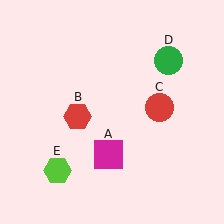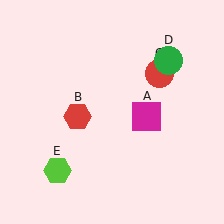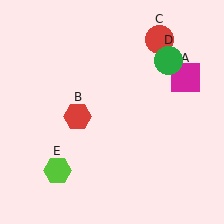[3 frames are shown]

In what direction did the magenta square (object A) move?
The magenta square (object A) moved up and to the right.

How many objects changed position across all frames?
2 objects changed position: magenta square (object A), red circle (object C).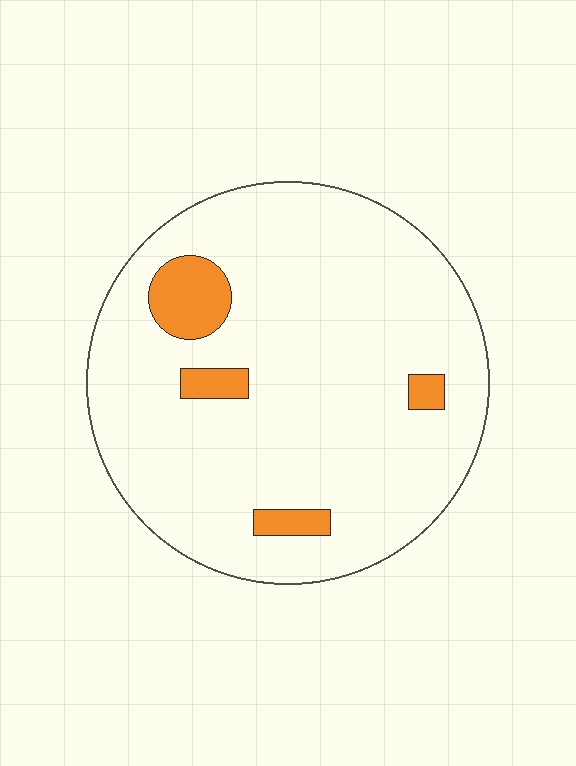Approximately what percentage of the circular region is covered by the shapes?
Approximately 10%.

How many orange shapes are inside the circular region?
4.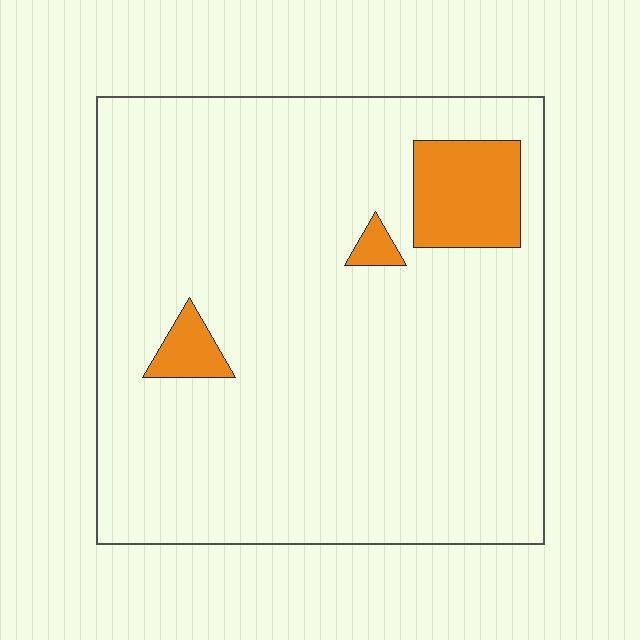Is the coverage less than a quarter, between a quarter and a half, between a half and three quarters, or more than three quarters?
Less than a quarter.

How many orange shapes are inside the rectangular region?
3.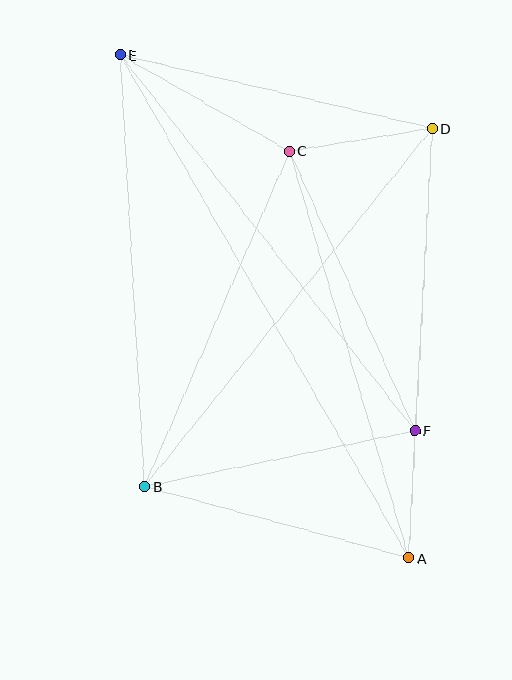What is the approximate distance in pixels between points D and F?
The distance between D and F is approximately 303 pixels.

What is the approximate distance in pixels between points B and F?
The distance between B and F is approximately 275 pixels.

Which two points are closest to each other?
Points A and F are closest to each other.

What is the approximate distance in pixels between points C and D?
The distance between C and D is approximately 144 pixels.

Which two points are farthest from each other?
Points A and E are farthest from each other.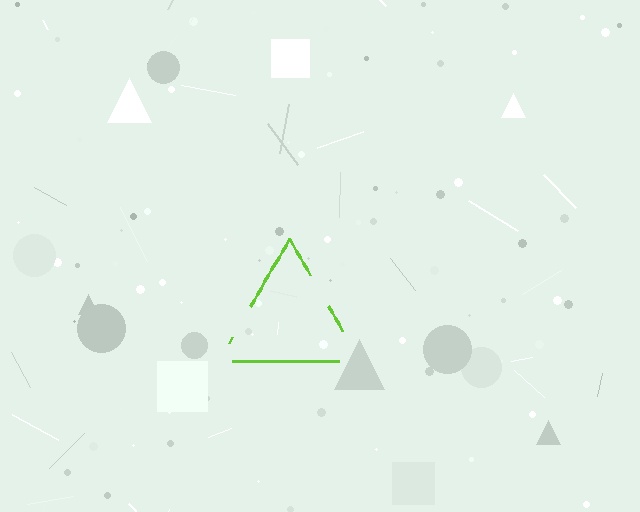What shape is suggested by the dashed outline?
The dashed outline suggests a triangle.